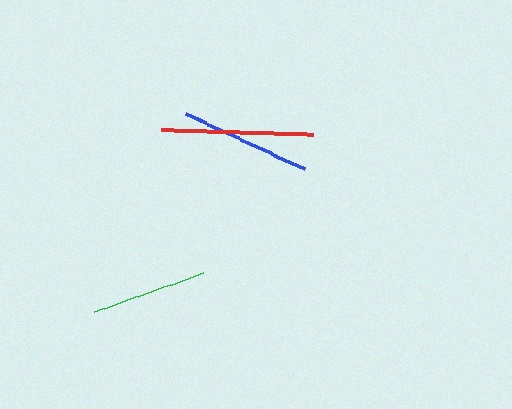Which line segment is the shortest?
The green line is the shortest at approximately 116 pixels.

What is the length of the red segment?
The red segment is approximately 152 pixels long.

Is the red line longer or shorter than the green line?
The red line is longer than the green line.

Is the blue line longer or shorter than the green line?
The blue line is longer than the green line.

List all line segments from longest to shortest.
From longest to shortest: red, blue, green.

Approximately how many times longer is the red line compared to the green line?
The red line is approximately 1.3 times the length of the green line.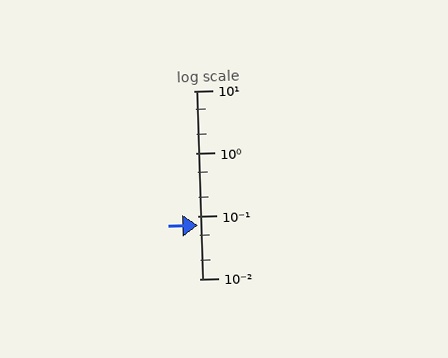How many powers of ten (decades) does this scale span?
The scale spans 3 decades, from 0.01 to 10.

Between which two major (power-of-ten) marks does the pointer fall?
The pointer is between 0.01 and 0.1.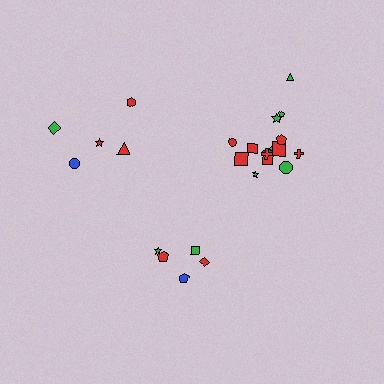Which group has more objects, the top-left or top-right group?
The top-right group.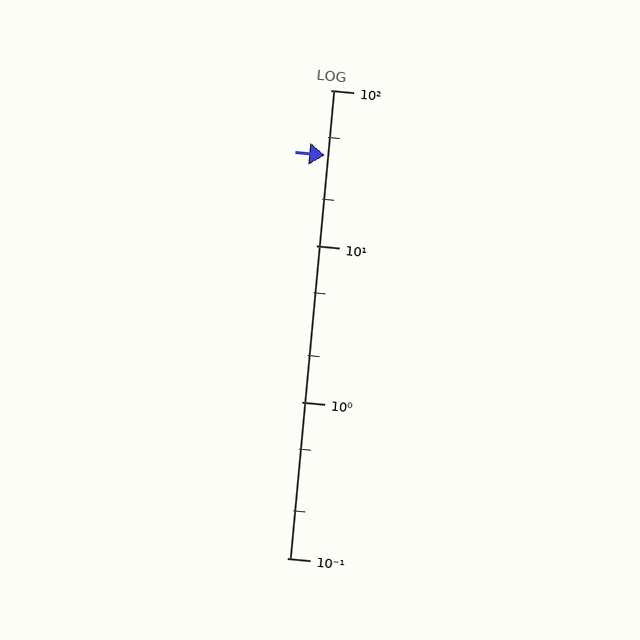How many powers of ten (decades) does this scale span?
The scale spans 3 decades, from 0.1 to 100.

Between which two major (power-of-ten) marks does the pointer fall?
The pointer is between 10 and 100.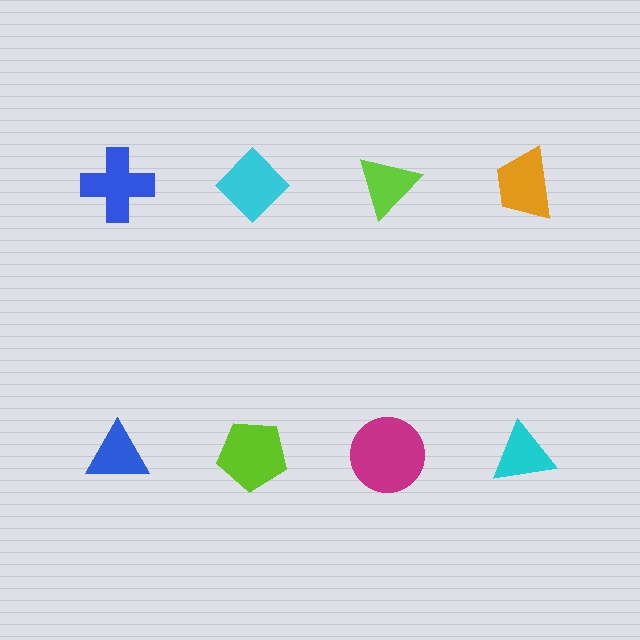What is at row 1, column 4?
An orange trapezoid.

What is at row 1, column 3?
A lime triangle.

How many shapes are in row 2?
4 shapes.